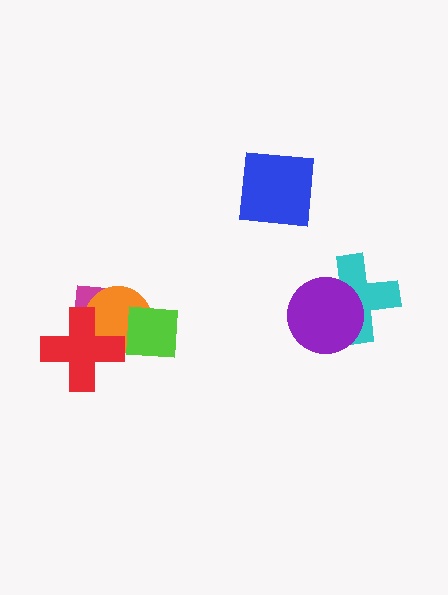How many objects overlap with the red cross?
2 objects overlap with the red cross.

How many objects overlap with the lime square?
1 object overlaps with the lime square.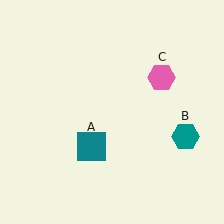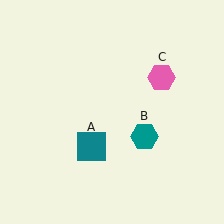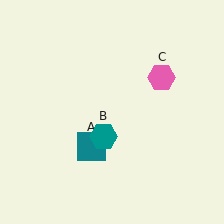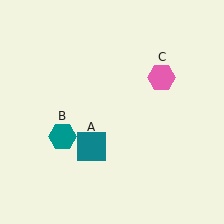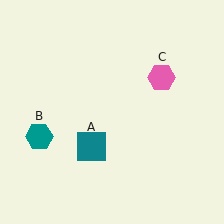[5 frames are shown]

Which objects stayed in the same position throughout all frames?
Teal square (object A) and pink hexagon (object C) remained stationary.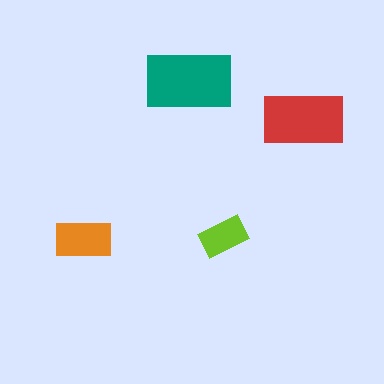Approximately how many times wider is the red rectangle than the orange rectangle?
About 1.5 times wider.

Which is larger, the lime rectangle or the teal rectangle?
The teal one.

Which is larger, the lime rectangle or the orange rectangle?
The orange one.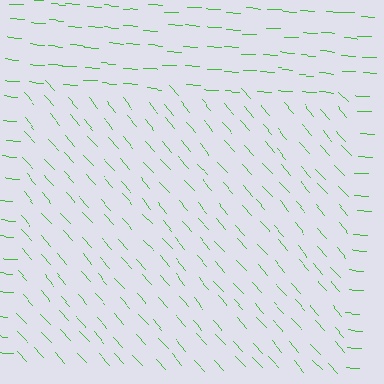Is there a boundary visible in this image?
Yes, there is a texture boundary formed by a change in line orientation.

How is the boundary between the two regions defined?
The boundary is defined purely by a change in line orientation (approximately 45 degrees difference). All lines are the same color and thickness.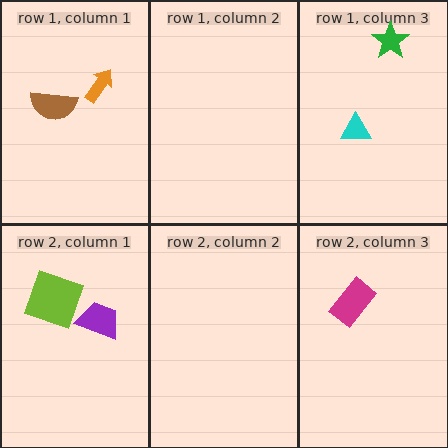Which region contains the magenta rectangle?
The row 2, column 3 region.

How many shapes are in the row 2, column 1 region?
2.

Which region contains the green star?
The row 1, column 3 region.